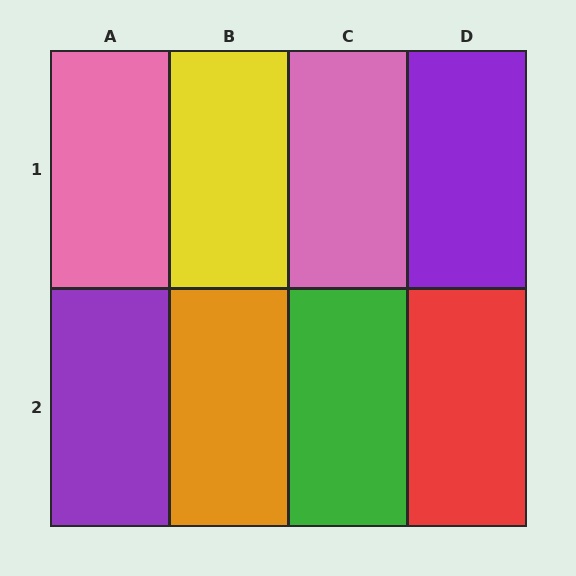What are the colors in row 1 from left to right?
Pink, yellow, pink, purple.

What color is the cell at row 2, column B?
Orange.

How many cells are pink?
2 cells are pink.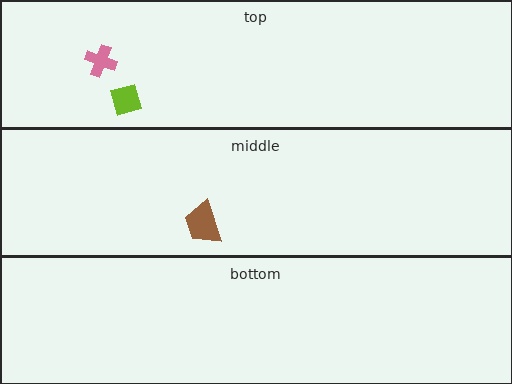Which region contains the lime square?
The top region.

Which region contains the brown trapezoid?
The middle region.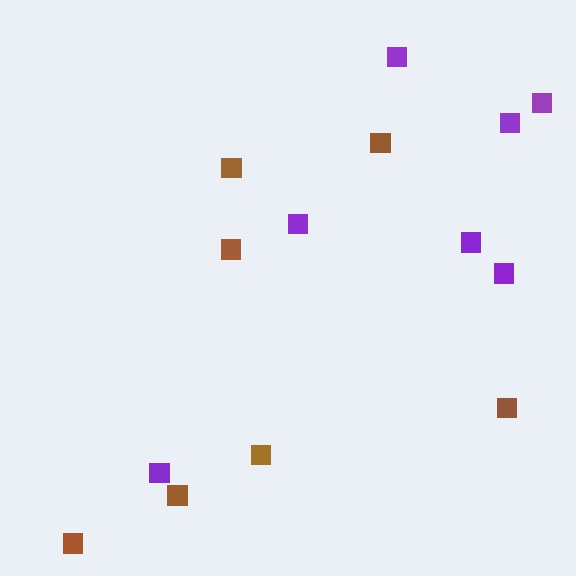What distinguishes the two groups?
There are 2 groups: one group of brown squares (7) and one group of purple squares (7).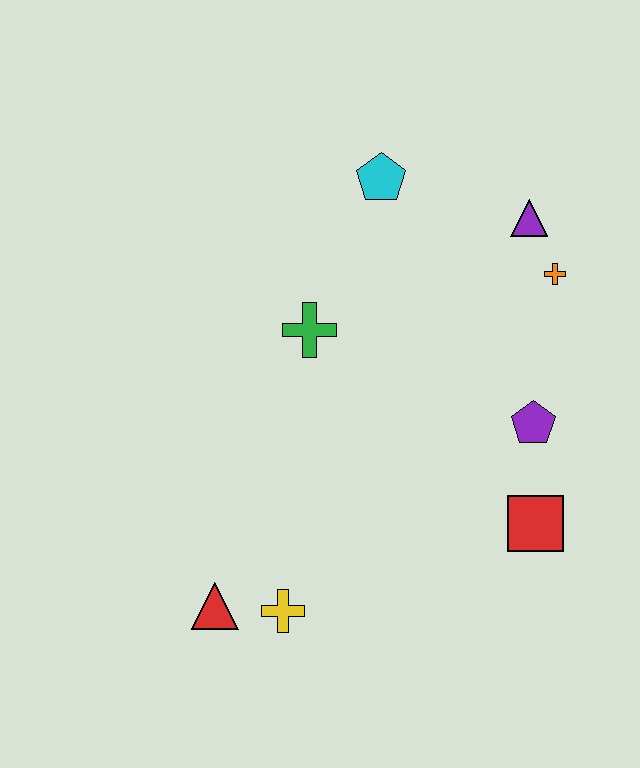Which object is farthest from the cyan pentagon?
The red triangle is farthest from the cyan pentagon.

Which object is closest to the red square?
The purple pentagon is closest to the red square.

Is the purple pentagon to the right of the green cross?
Yes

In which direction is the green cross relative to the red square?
The green cross is to the left of the red square.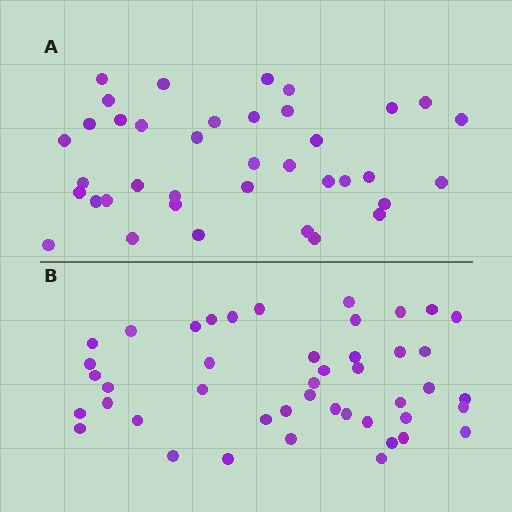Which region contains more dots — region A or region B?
Region B (the bottom region) has more dots.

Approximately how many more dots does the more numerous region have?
Region B has roughly 8 or so more dots than region A.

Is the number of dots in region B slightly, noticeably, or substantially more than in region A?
Region B has only slightly more — the two regions are fairly close. The ratio is roughly 1.2 to 1.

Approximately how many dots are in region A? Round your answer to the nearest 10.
About 40 dots. (The exact count is 38, which rounds to 40.)